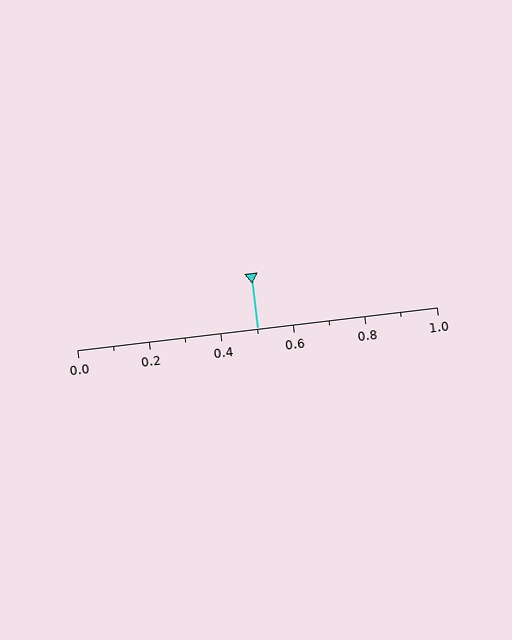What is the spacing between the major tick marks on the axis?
The major ticks are spaced 0.2 apart.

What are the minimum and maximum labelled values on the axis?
The axis runs from 0.0 to 1.0.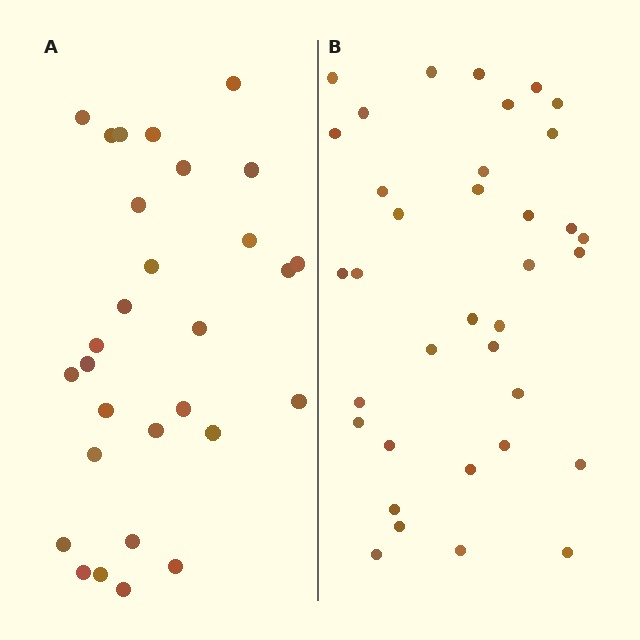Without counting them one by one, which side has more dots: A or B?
Region B (the right region) has more dots.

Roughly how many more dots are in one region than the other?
Region B has roughly 8 or so more dots than region A.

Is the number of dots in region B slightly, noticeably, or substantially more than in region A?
Region B has only slightly more — the two regions are fairly close. The ratio is roughly 1.2 to 1.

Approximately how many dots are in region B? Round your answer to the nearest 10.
About 40 dots. (The exact count is 36, which rounds to 40.)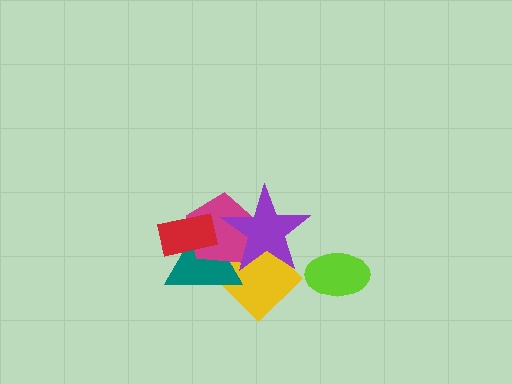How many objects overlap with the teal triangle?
4 objects overlap with the teal triangle.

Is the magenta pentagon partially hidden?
Yes, it is partially covered by another shape.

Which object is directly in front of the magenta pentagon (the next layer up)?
The purple star is directly in front of the magenta pentagon.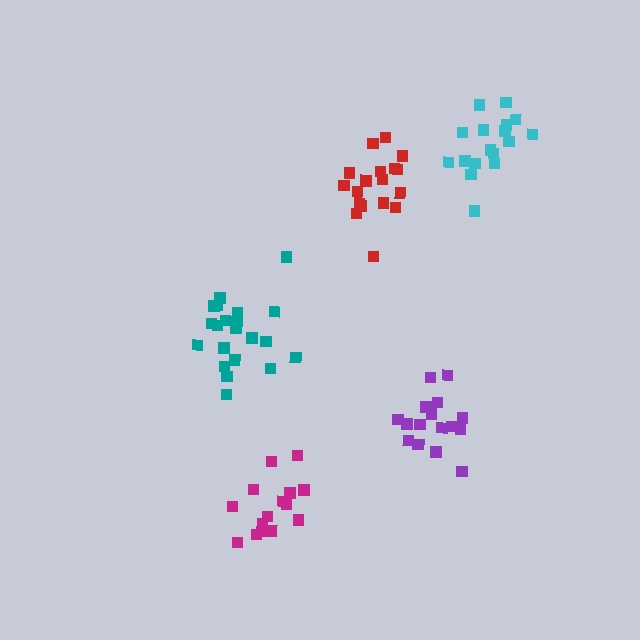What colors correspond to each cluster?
The clusters are colored: cyan, teal, purple, red, magenta.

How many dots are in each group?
Group 1: 17 dots, Group 2: 21 dots, Group 3: 16 dots, Group 4: 18 dots, Group 5: 15 dots (87 total).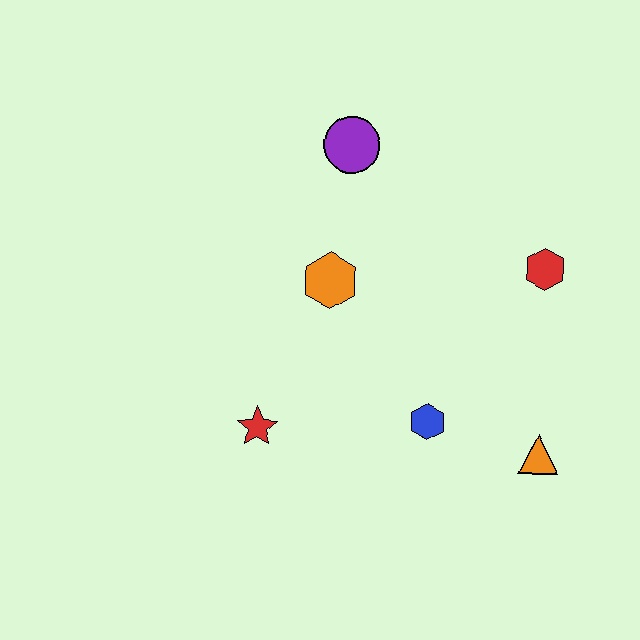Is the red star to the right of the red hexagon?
No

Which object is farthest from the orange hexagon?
The orange triangle is farthest from the orange hexagon.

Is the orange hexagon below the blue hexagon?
No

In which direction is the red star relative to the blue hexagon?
The red star is to the left of the blue hexagon.